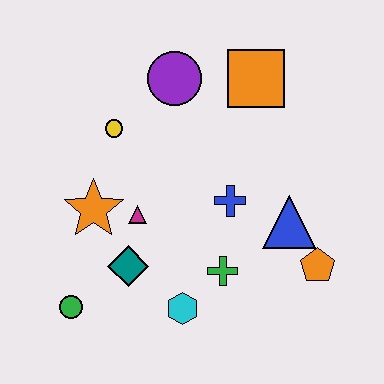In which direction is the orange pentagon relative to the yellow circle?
The orange pentagon is to the right of the yellow circle.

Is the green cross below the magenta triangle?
Yes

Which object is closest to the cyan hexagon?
The green cross is closest to the cyan hexagon.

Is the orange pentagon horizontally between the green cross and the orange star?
No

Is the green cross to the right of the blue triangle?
No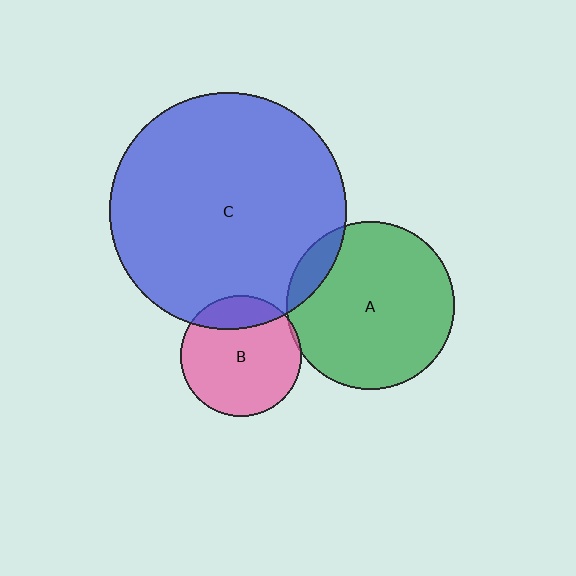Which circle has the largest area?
Circle C (blue).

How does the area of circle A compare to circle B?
Approximately 1.9 times.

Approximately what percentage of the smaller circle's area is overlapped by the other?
Approximately 20%.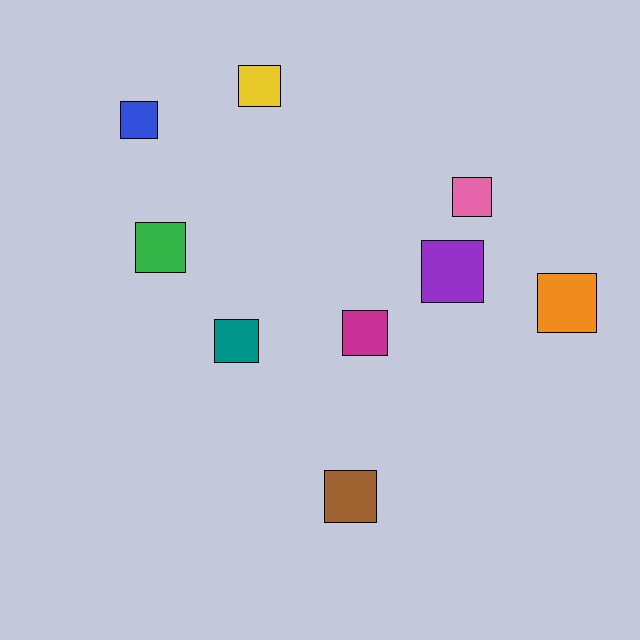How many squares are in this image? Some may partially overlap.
There are 9 squares.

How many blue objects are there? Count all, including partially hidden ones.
There is 1 blue object.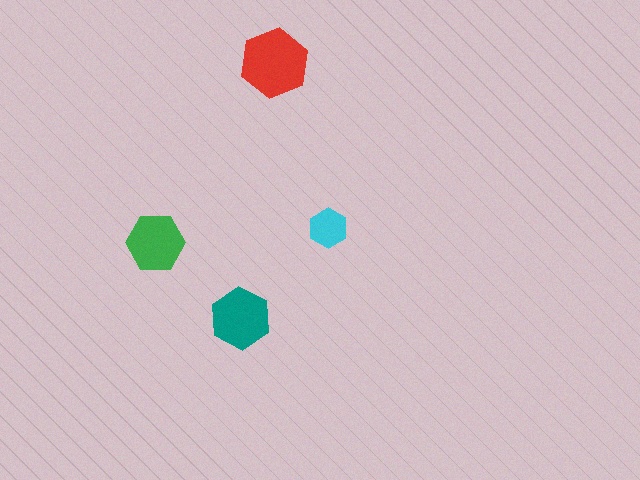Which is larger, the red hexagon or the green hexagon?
The red one.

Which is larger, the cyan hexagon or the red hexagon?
The red one.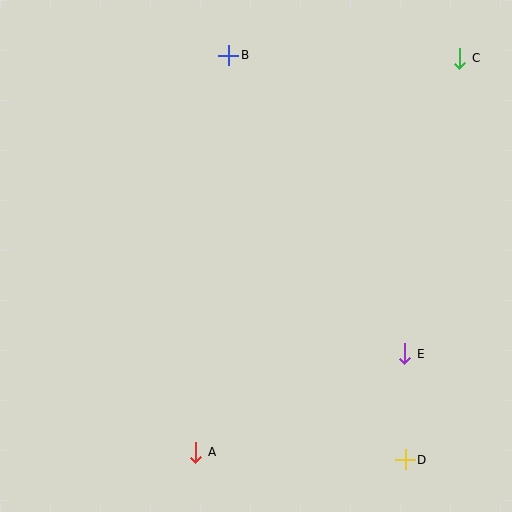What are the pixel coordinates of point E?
Point E is at (405, 354).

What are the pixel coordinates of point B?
Point B is at (229, 55).